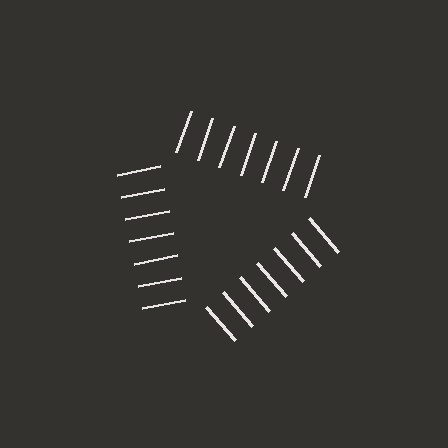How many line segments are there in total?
21 — 7 along each of the 3 edges.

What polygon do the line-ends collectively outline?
An illusory triangle — the line segments terminate on its edges but no continuous stroke is drawn.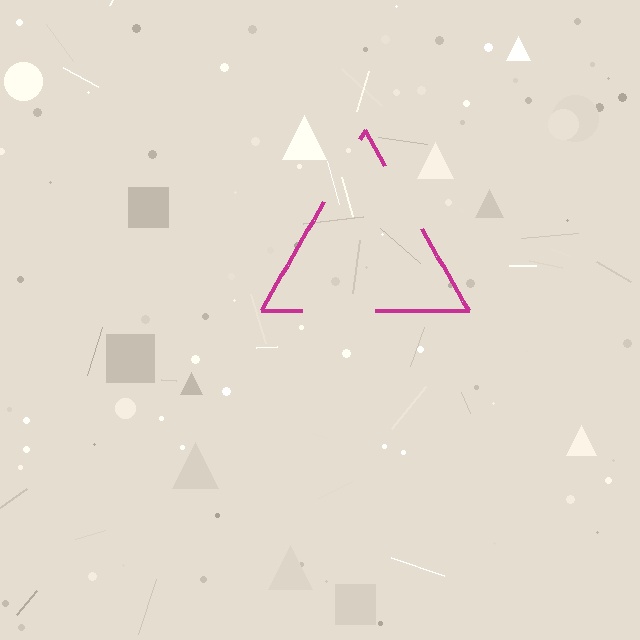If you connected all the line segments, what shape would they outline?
They would outline a triangle.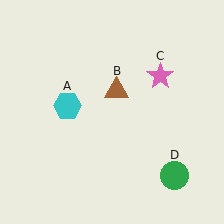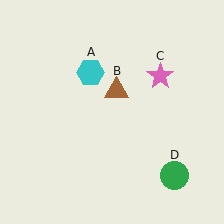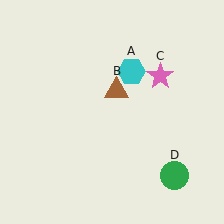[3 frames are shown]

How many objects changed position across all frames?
1 object changed position: cyan hexagon (object A).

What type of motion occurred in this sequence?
The cyan hexagon (object A) rotated clockwise around the center of the scene.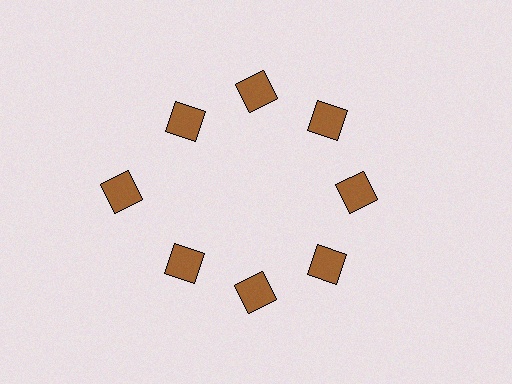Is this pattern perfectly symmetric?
No. The 8 brown squares are arranged in a ring, but one element near the 9 o'clock position is pushed outward from the center, breaking the 8-fold rotational symmetry.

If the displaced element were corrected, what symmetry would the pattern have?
It would have 8-fold rotational symmetry — the pattern would map onto itself every 45 degrees.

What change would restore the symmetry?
The symmetry would be restored by moving it inward, back onto the ring so that all 8 squares sit at equal angles and equal distance from the center.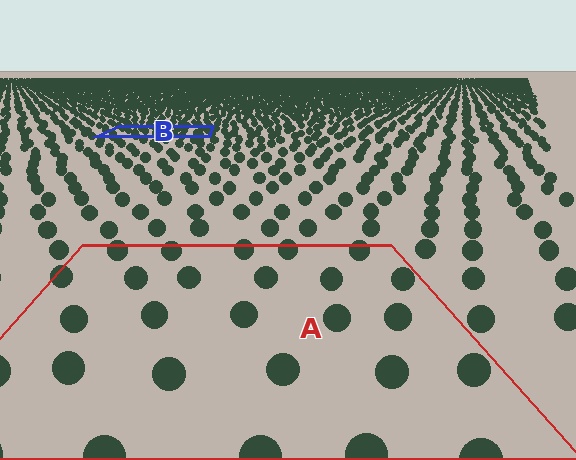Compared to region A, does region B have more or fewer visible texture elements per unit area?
Region B has more texture elements per unit area — they are packed more densely because it is farther away.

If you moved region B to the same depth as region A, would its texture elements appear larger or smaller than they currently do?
They would appear larger. At a closer depth, the same texture elements are projected at a bigger on-screen size.